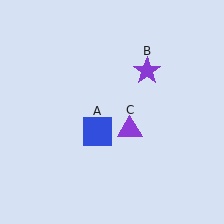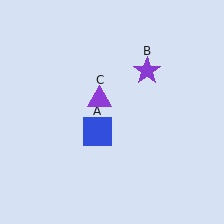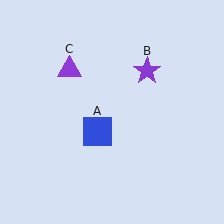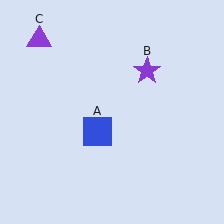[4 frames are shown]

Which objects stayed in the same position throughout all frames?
Blue square (object A) and purple star (object B) remained stationary.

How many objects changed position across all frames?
1 object changed position: purple triangle (object C).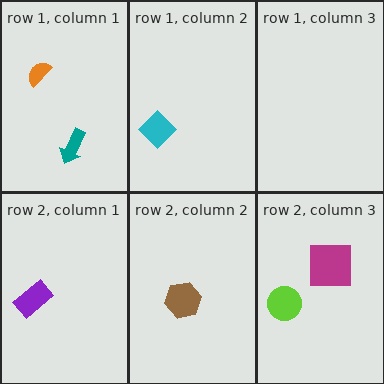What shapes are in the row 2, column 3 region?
The lime circle, the magenta square.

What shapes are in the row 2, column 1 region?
The purple rectangle.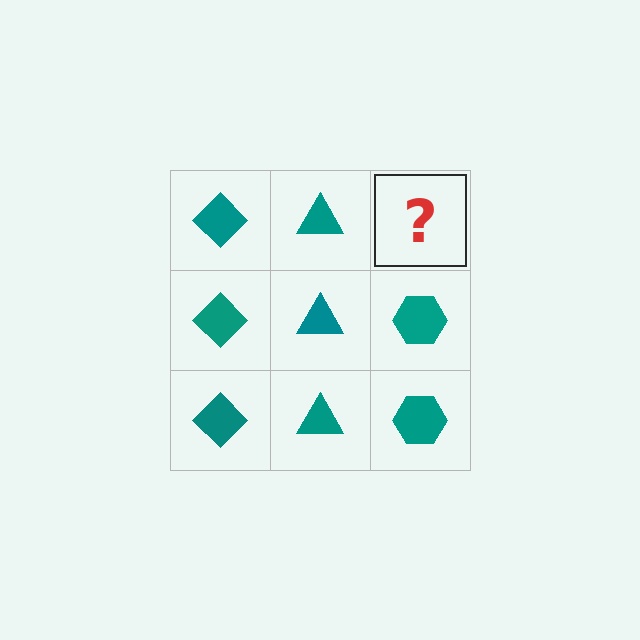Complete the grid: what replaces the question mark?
The question mark should be replaced with a teal hexagon.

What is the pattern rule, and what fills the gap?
The rule is that each column has a consistent shape. The gap should be filled with a teal hexagon.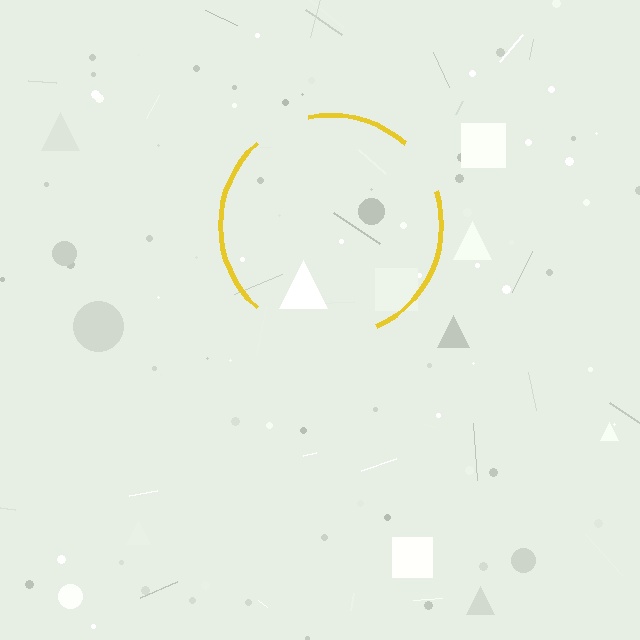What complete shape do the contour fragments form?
The contour fragments form a circle.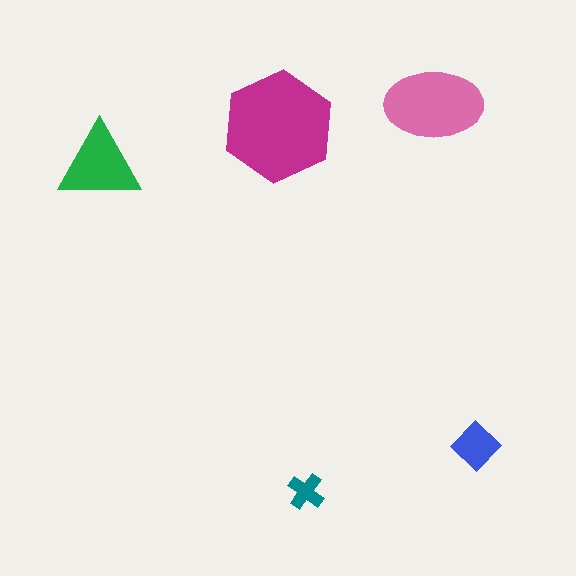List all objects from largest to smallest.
The magenta hexagon, the pink ellipse, the green triangle, the blue diamond, the teal cross.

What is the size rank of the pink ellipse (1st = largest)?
2nd.